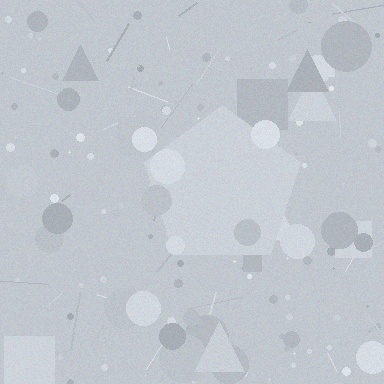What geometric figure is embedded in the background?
A pentagon is embedded in the background.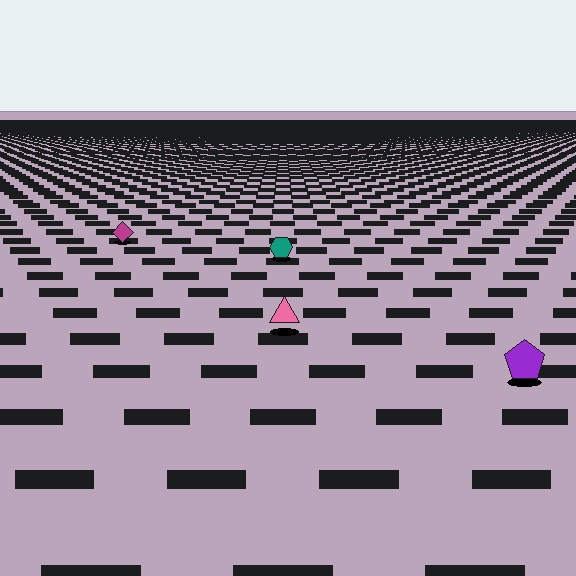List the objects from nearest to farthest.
From nearest to farthest: the purple pentagon, the pink triangle, the teal hexagon, the magenta diamond.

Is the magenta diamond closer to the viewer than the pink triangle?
No. The pink triangle is closer — you can tell from the texture gradient: the ground texture is coarser near it.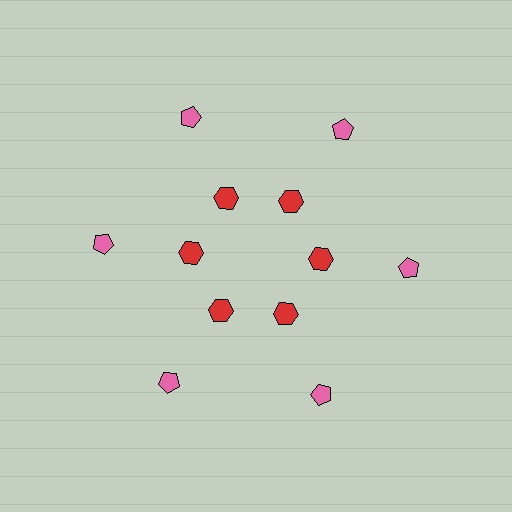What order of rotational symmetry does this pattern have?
This pattern has 6-fold rotational symmetry.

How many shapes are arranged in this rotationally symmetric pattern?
There are 12 shapes, arranged in 6 groups of 2.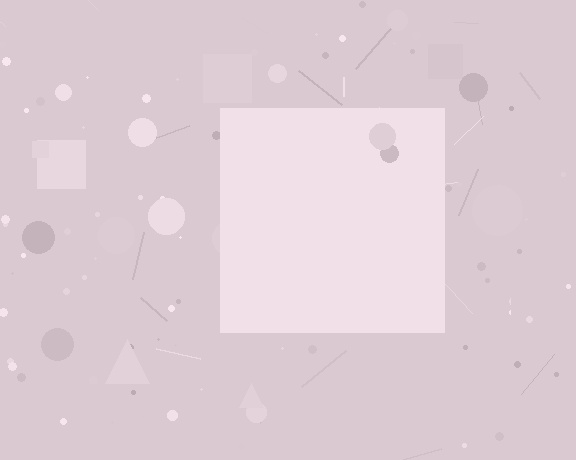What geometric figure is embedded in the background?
A square is embedded in the background.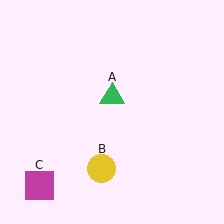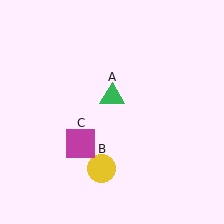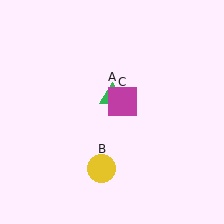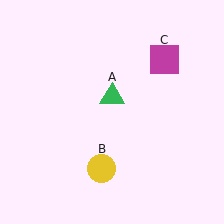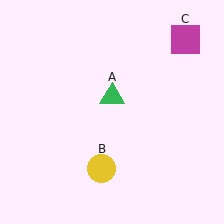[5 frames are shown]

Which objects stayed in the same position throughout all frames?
Green triangle (object A) and yellow circle (object B) remained stationary.